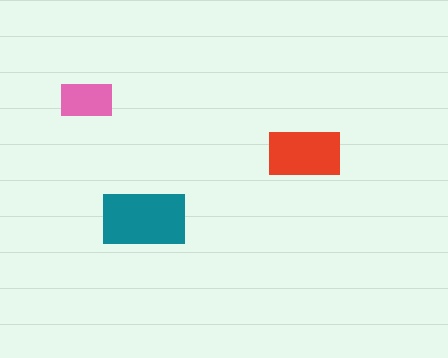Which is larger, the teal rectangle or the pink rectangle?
The teal one.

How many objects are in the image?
There are 3 objects in the image.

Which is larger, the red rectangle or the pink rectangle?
The red one.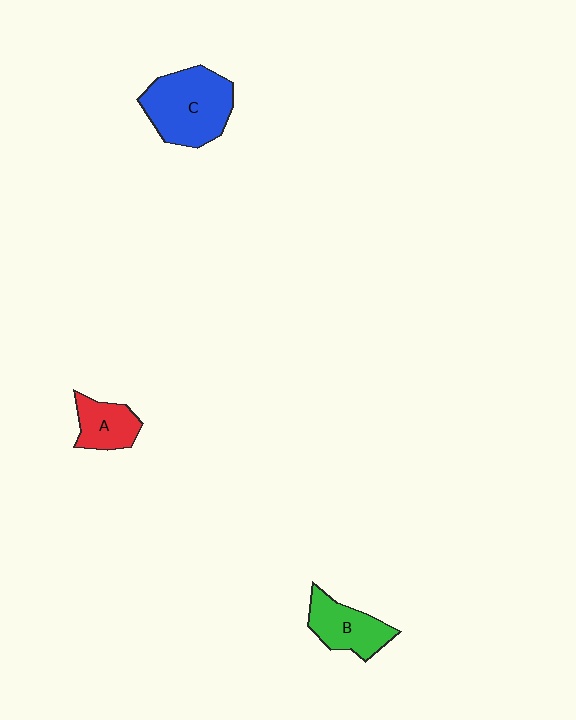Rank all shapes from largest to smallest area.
From largest to smallest: C (blue), B (green), A (red).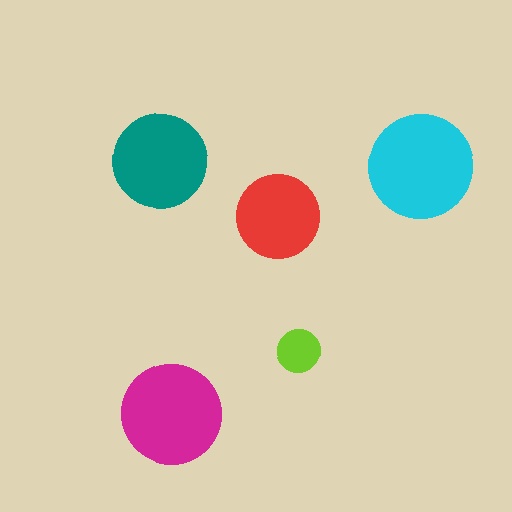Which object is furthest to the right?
The cyan circle is rightmost.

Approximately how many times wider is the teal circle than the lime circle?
About 2 times wider.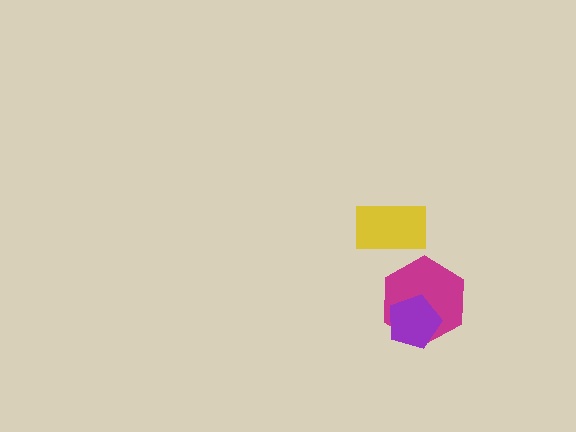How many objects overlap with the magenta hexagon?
1 object overlaps with the magenta hexagon.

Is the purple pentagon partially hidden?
No, no other shape covers it.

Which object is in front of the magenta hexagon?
The purple pentagon is in front of the magenta hexagon.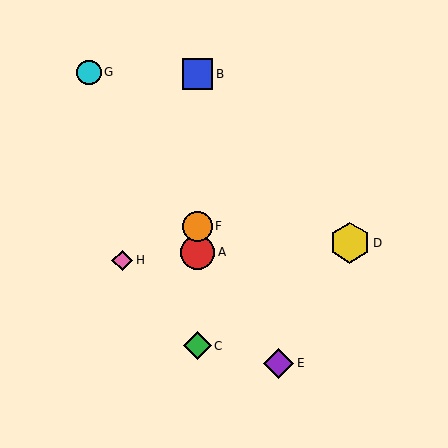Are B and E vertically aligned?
No, B is at x≈197 and E is at x≈279.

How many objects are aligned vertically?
4 objects (A, B, C, F) are aligned vertically.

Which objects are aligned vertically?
Objects A, B, C, F are aligned vertically.